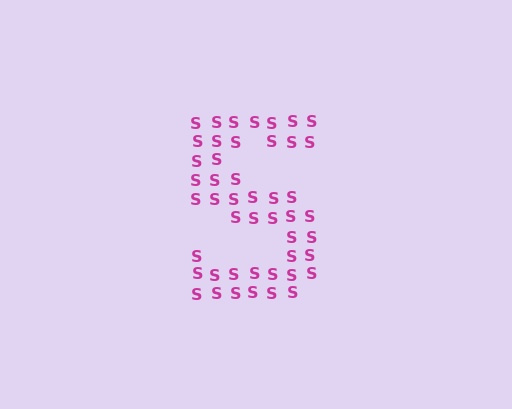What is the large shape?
The large shape is the letter S.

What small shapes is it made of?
It is made of small letter S's.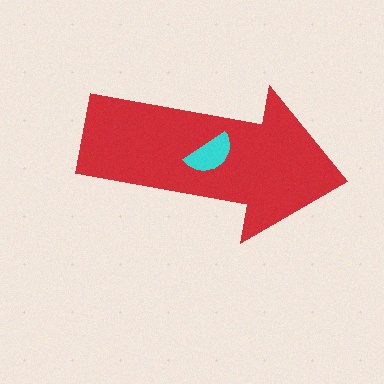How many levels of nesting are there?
2.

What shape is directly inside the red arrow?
The cyan semicircle.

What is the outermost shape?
The red arrow.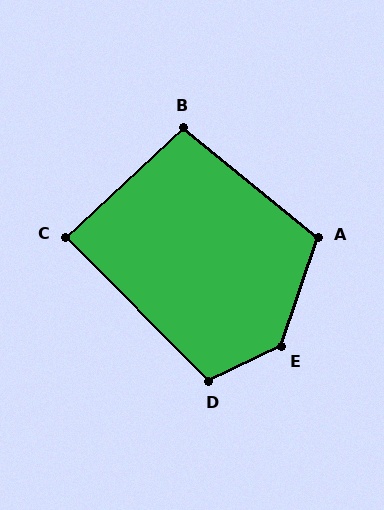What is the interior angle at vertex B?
Approximately 98 degrees (obtuse).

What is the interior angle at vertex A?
Approximately 110 degrees (obtuse).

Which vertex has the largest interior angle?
E, at approximately 135 degrees.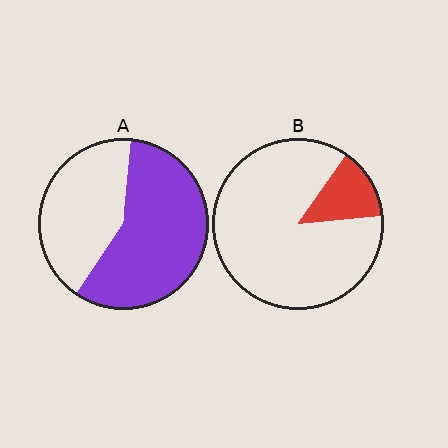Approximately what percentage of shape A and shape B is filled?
A is approximately 60% and B is approximately 15%.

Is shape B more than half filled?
No.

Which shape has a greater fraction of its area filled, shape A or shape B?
Shape A.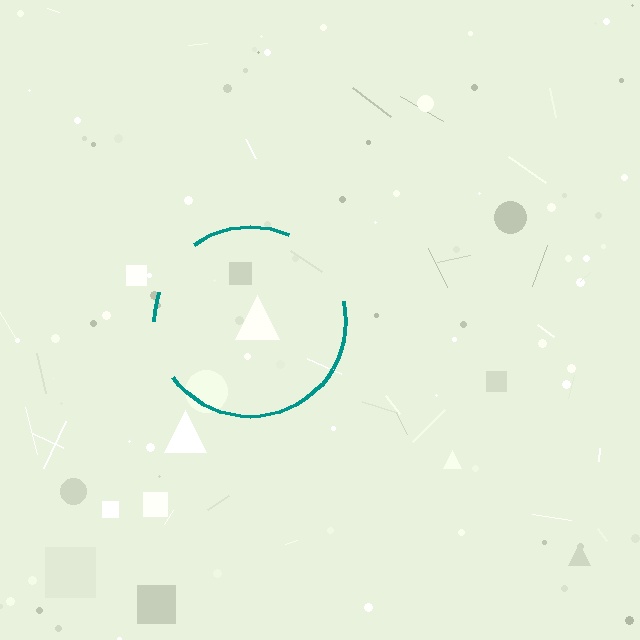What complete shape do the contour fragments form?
The contour fragments form a circle.